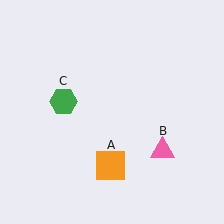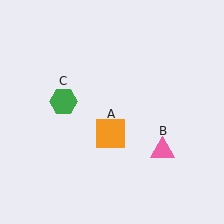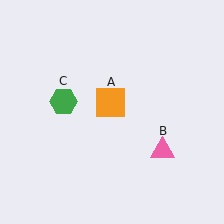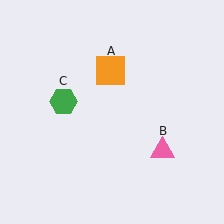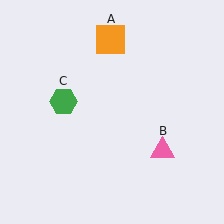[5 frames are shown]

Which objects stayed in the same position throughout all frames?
Pink triangle (object B) and green hexagon (object C) remained stationary.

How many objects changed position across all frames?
1 object changed position: orange square (object A).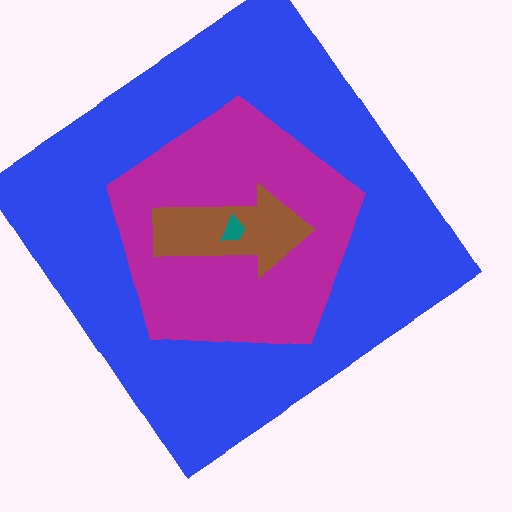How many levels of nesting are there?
4.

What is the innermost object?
The teal trapezoid.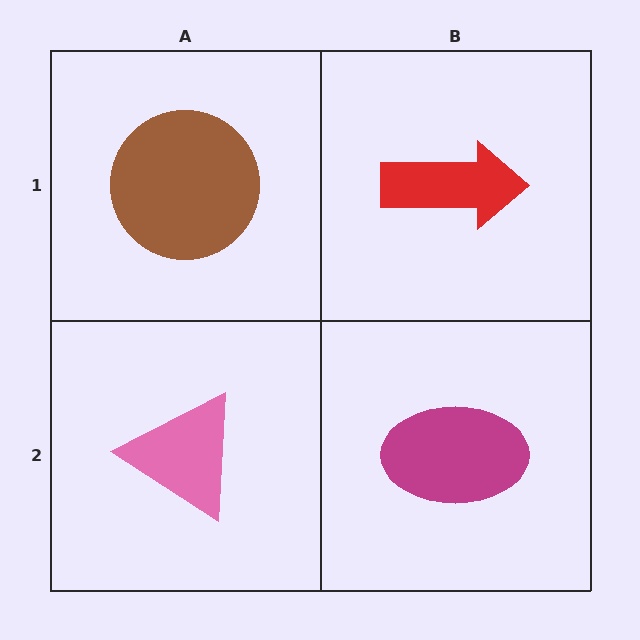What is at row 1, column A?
A brown circle.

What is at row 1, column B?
A red arrow.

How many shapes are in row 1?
2 shapes.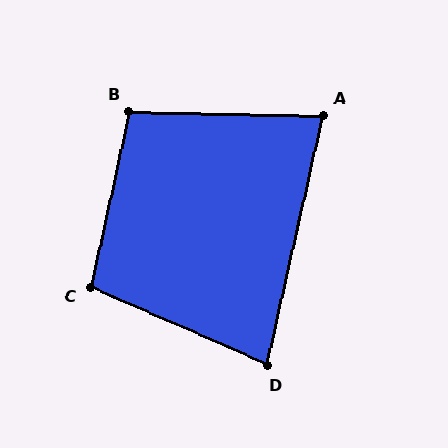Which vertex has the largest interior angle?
C, at approximately 102 degrees.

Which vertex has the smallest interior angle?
A, at approximately 78 degrees.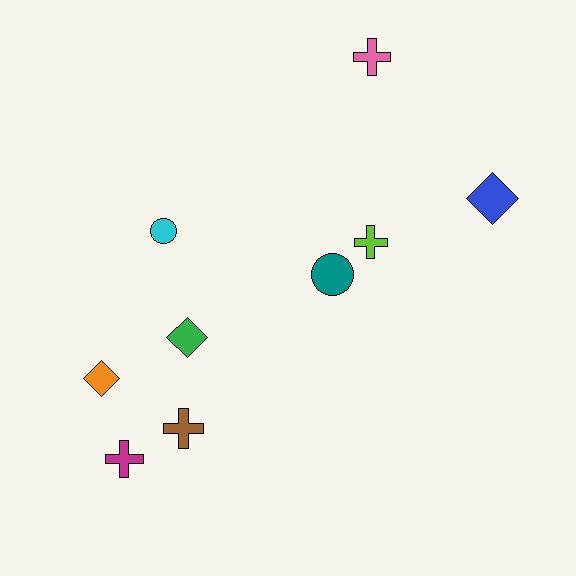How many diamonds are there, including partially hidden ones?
There are 3 diamonds.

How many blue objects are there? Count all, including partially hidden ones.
There is 1 blue object.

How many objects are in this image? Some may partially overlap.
There are 9 objects.